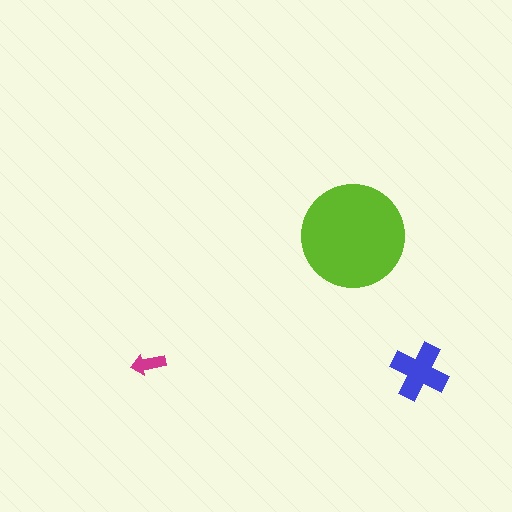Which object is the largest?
The lime circle.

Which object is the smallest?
The magenta arrow.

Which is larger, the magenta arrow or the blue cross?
The blue cross.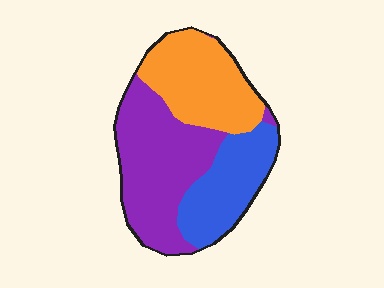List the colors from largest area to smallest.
From largest to smallest: purple, orange, blue.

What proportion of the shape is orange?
Orange covers roughly 30% of the shape.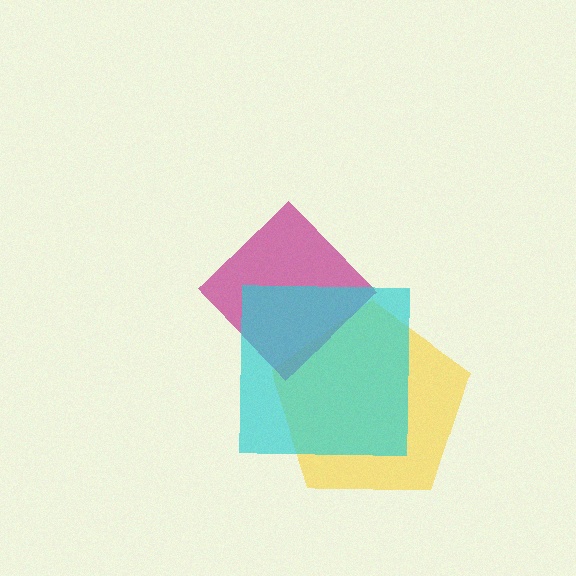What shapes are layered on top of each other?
The layered shapes are: a yellow pentagon, a magenta diamond, a cyan square.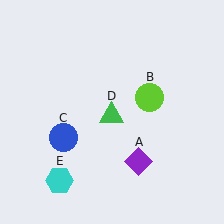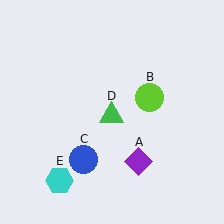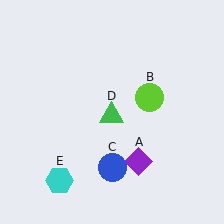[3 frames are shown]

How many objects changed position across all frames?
1 object changed position: blue circle (object C).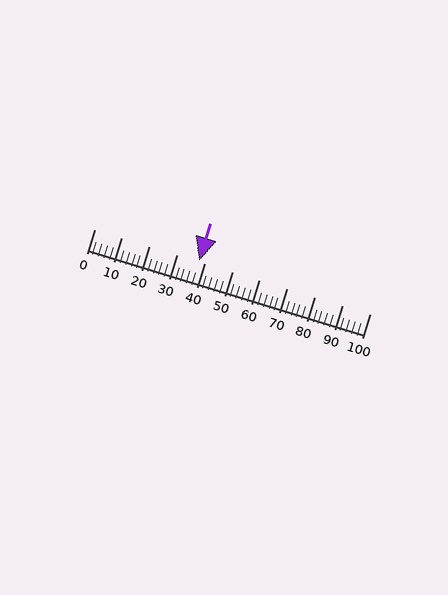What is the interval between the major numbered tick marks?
The major tick marks are spaced 10 units apart.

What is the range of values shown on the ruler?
The ruler shows values from 0 to 100.